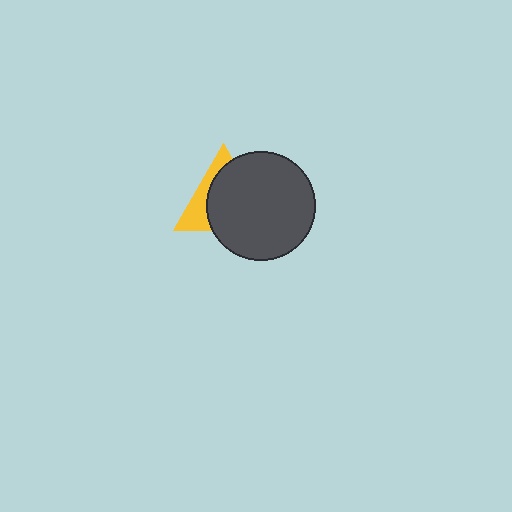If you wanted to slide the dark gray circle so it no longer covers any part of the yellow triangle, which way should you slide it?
Slide it toward the lower-right — that is the most direct way to separate the two shapes.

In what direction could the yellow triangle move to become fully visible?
The yellow triangle could move toward the upper-left. That would shift it out from behind the dark gray circle entirely.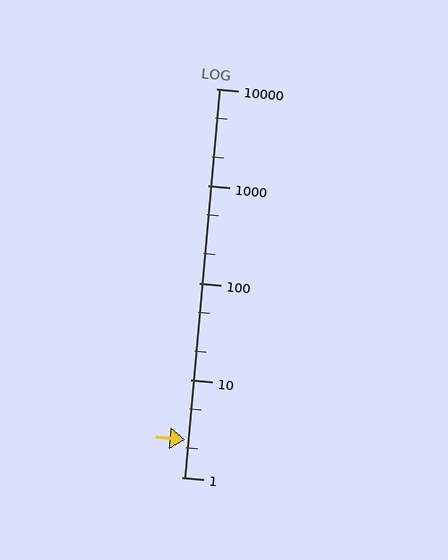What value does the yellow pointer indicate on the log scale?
The pointer indicates approximately 2.4.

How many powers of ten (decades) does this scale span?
The scale spans 4 decades, from 1 to 10000.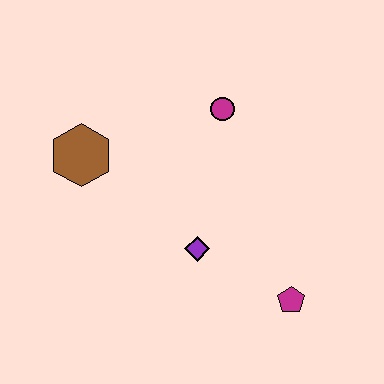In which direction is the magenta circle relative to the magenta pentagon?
The magenta circle is above the magenta pentagon.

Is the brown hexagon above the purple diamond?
Yes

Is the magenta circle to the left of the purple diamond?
No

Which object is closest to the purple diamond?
The magenta pentagon is closest to the purple diamond.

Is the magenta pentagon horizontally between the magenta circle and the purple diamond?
No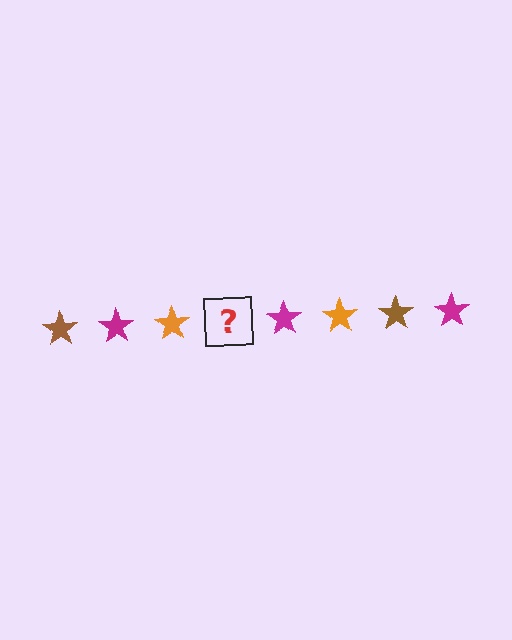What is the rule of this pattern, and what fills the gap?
The rule is that the pattern cycles through brown, magenta, orange stars. The gap should be filled with a brown star.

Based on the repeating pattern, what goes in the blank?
The blank should be a brown star.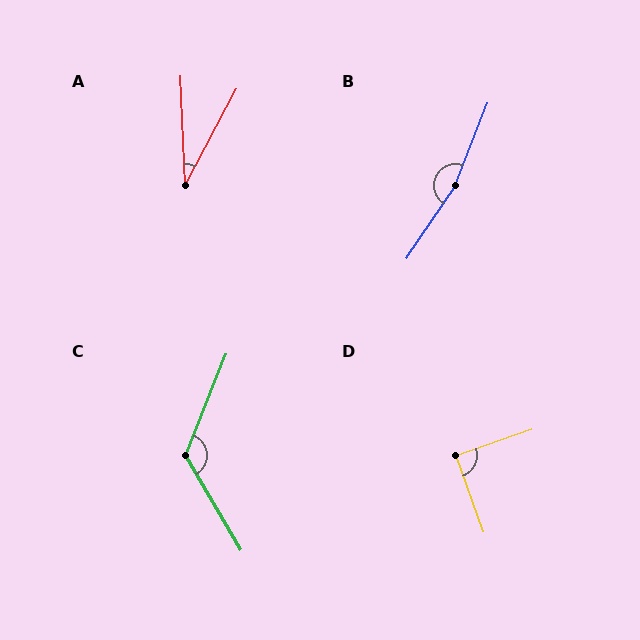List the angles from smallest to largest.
A (30°), D (90°), C (128°), B (168°).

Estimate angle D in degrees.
Approximately 90 degrees.